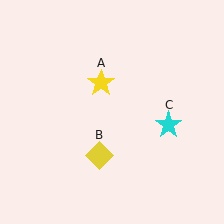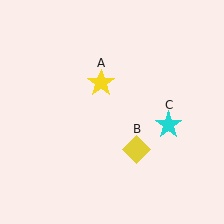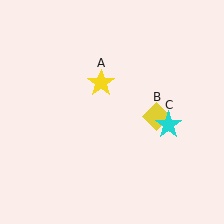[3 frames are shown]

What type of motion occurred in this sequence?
The yellow diamond (object B) rotated counterclockwise around the center of the scene.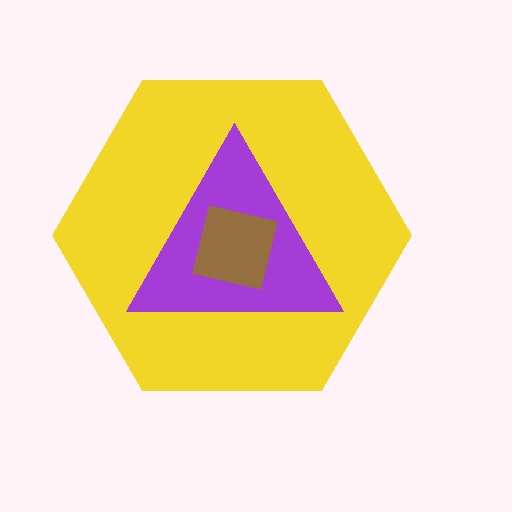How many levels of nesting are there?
3.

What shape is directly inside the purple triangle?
The brown square.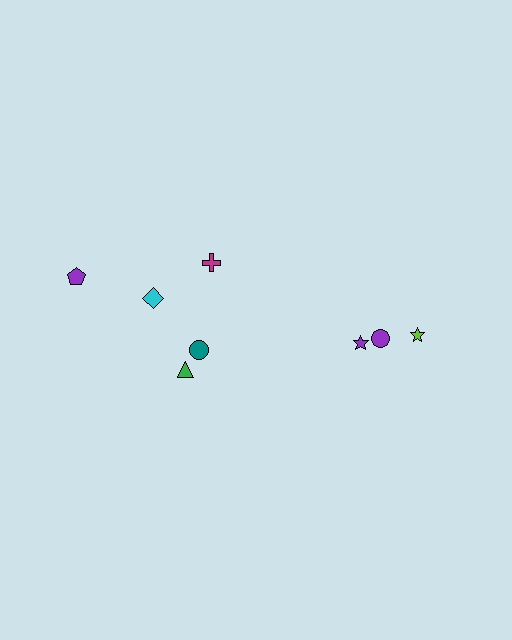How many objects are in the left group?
There are 5 objects.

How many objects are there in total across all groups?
There are 8 objects.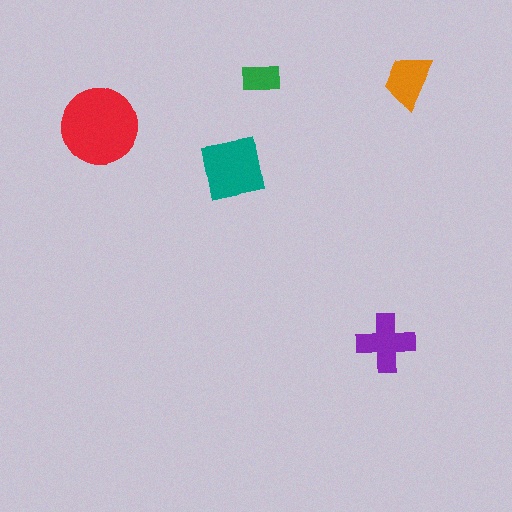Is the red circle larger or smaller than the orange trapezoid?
Larger.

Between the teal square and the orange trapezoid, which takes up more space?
The teal square.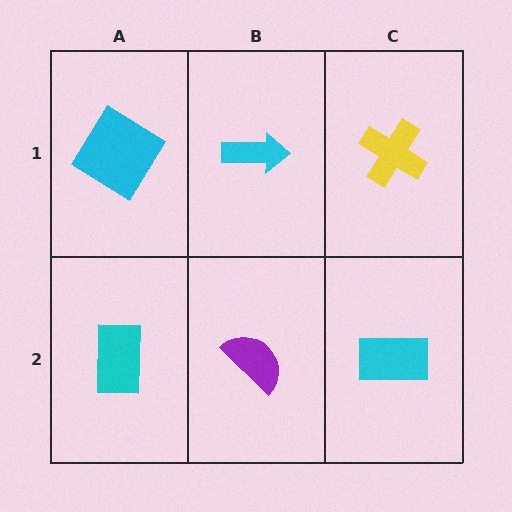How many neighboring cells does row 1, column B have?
3.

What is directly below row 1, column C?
A cyan rectangle.